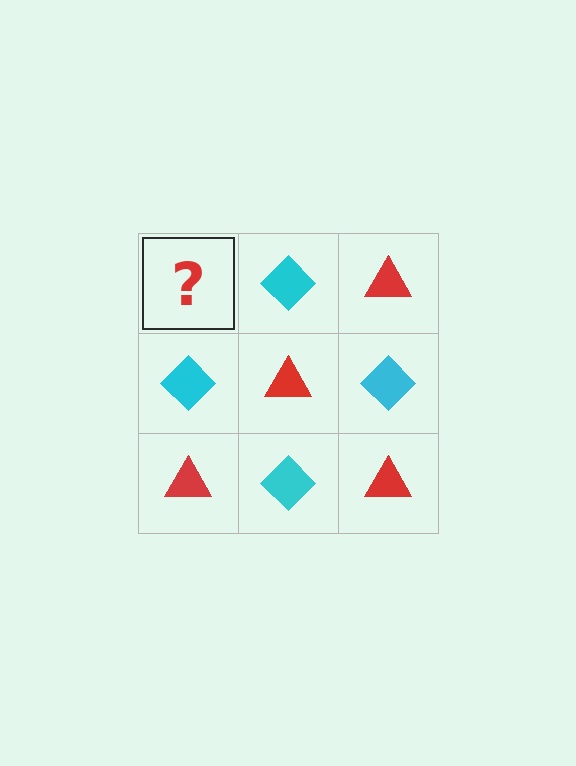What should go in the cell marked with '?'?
The missing cell should contain a red triangle.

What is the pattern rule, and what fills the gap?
The rule is that it alternates red triangle and cyan diamond in a checkerboard pattern. The gap should be filled with a red triangle.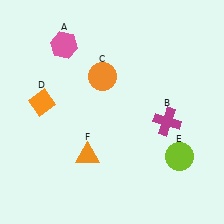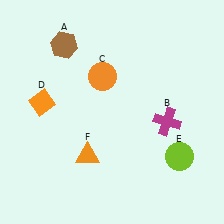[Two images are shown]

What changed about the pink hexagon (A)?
In Image 1, A is pink. In Image 2, it changed to brown.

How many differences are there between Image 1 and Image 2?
There is 1 difference between the two images.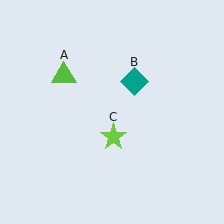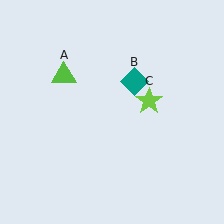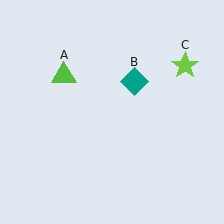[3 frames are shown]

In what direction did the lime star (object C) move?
The lime star (object C) moved up and to the right.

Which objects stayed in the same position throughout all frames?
Lime triangle (object A) and teal diamond (object B) remained stationary.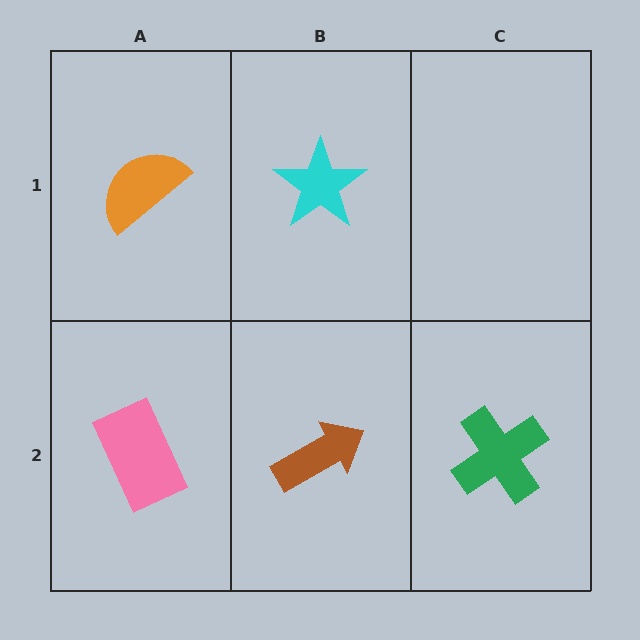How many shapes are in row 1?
2 shapes.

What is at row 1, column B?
A cyan star.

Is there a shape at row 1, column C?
No, that cell is empty.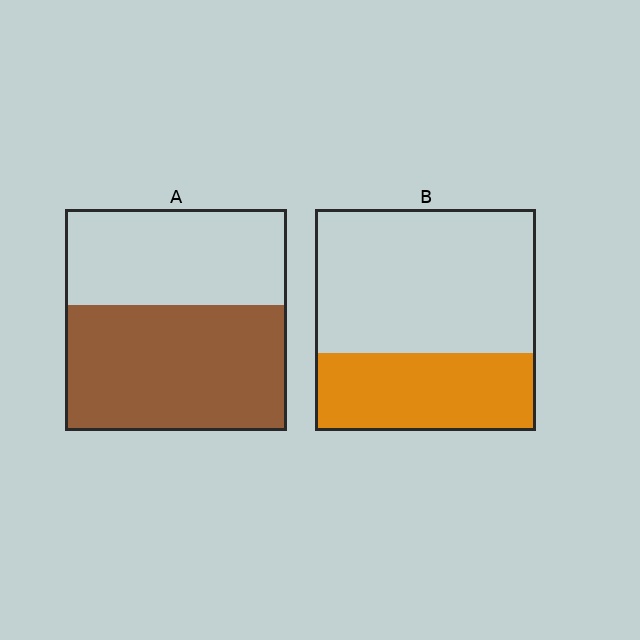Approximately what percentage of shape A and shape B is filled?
A is approximately 55% and B is approximately 35%.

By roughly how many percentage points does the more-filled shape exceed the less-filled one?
By roughly 20 percentage points (A over B).